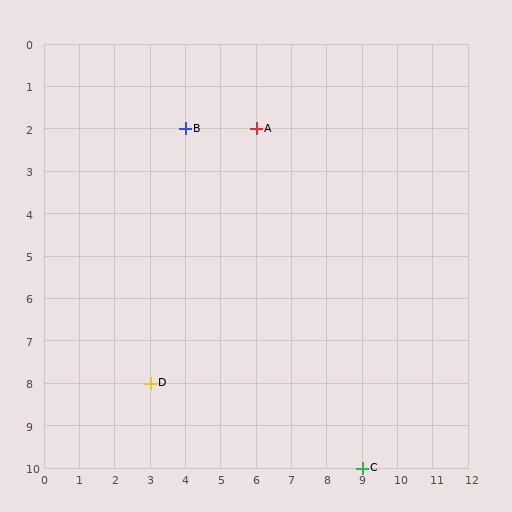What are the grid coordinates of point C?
Point C is at grid coordinates (9, 10).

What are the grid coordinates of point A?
Point A is at grid coordinates (6, 2).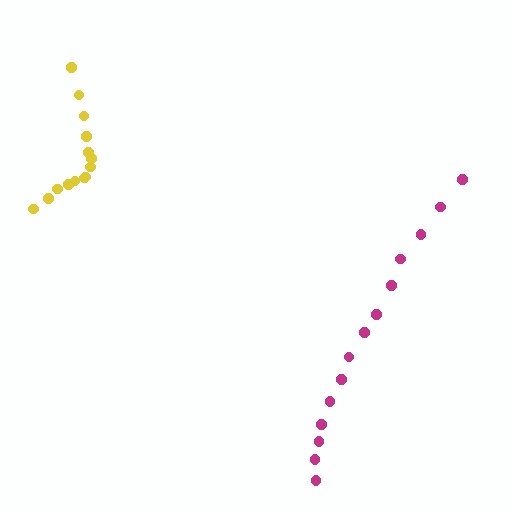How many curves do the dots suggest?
There are 2 distinct paths.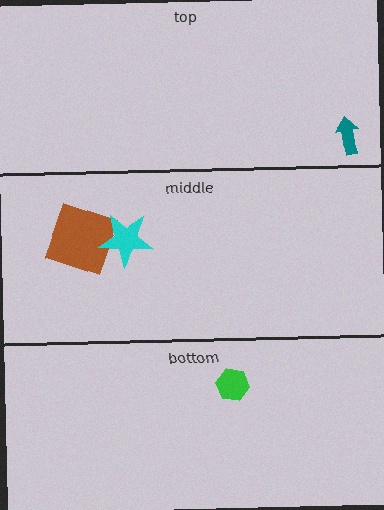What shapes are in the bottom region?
The green hexagon.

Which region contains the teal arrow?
The top region.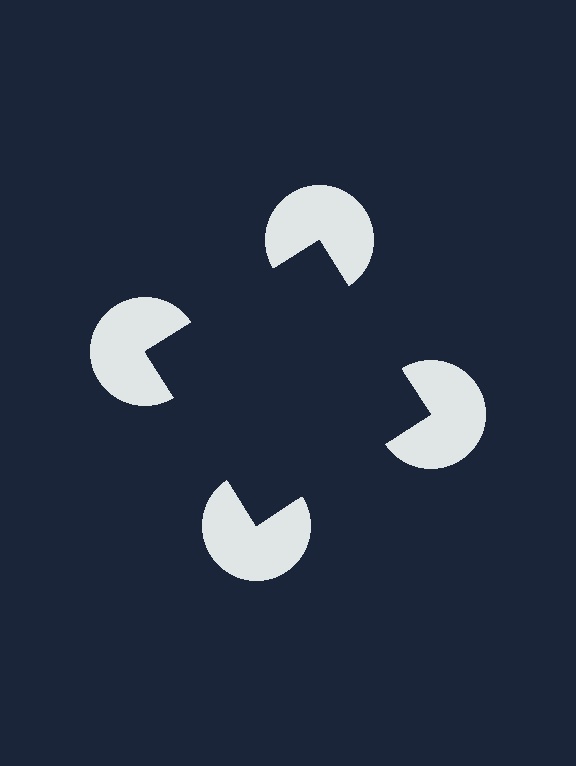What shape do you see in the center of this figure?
An illusory square — its edges are inferred from the aligned wedge cuts in the pac-man discs, not physically drawn.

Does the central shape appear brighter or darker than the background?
It typically appears slightly darker than the background, even though no actual brightness change is drawn.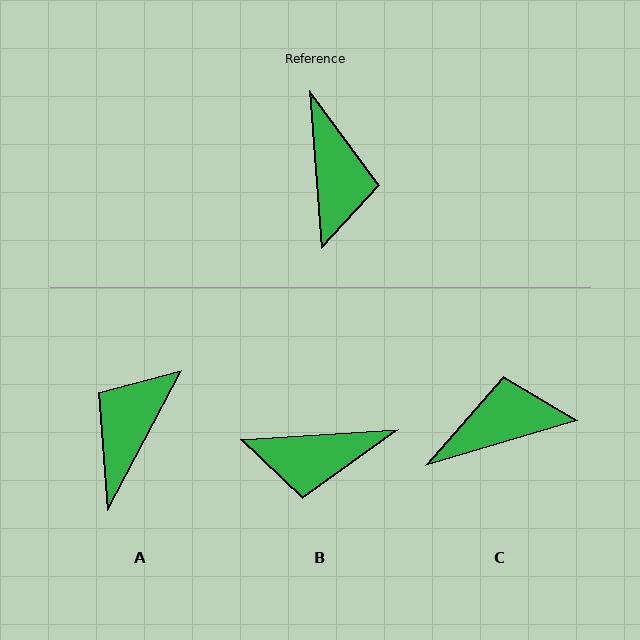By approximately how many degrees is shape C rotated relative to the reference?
Approximately 102 degrees counter-clockwise.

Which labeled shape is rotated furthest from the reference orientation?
A, about 148 degrees away.